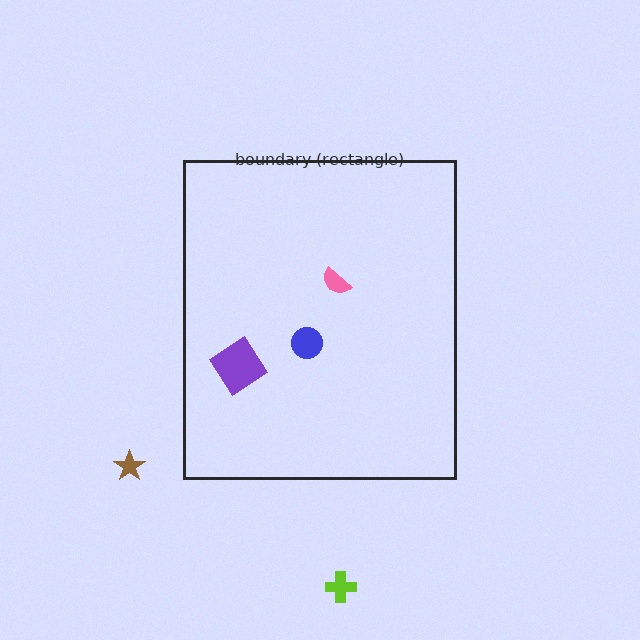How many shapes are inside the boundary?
3 inside, 2 outside.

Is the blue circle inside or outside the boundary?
Inside.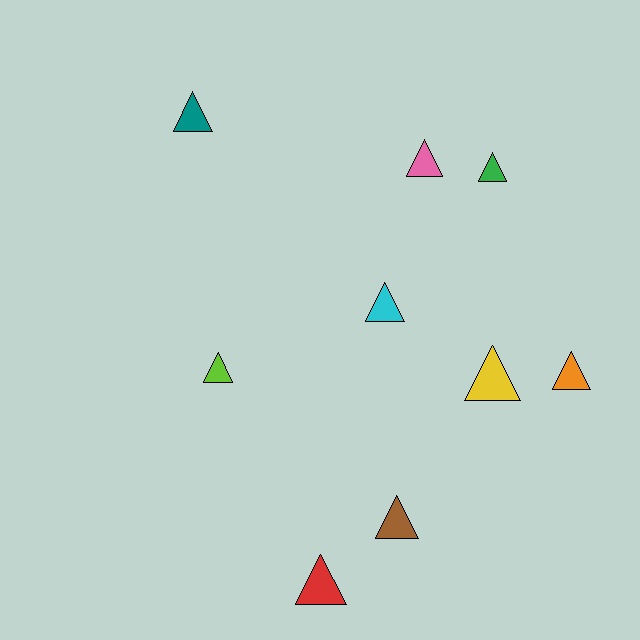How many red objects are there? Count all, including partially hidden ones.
There is 1 red object.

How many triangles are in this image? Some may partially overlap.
There are 9 triangles.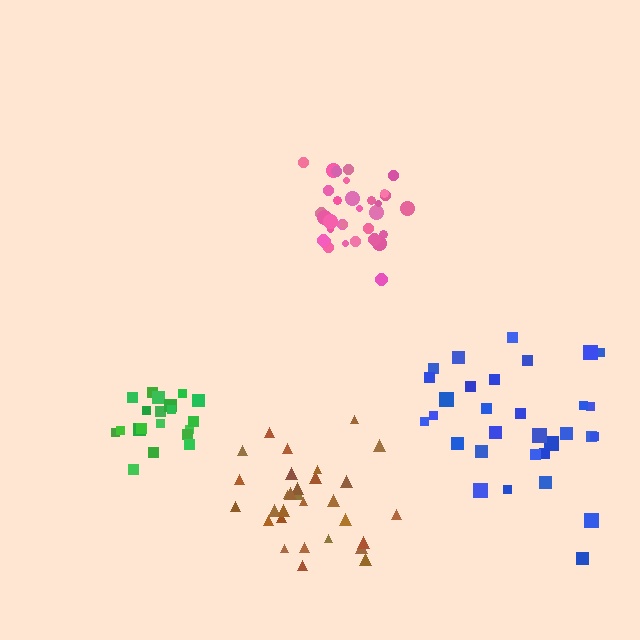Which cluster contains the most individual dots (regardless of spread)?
Pink (32).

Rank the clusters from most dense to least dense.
pink, green, brown, blue.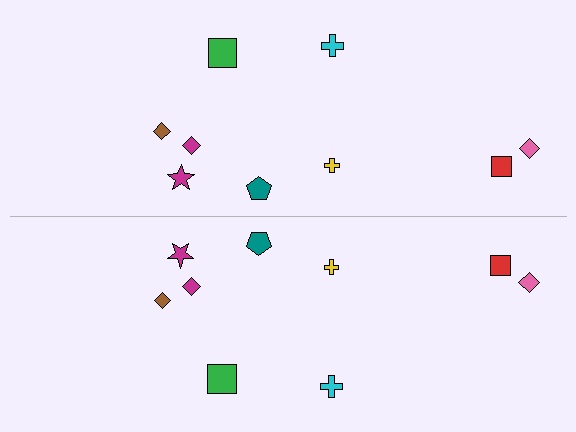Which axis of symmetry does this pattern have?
The pattern has a horizontal axis of symmetry running through the center of the image.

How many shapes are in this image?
There are 18 shapes in this image.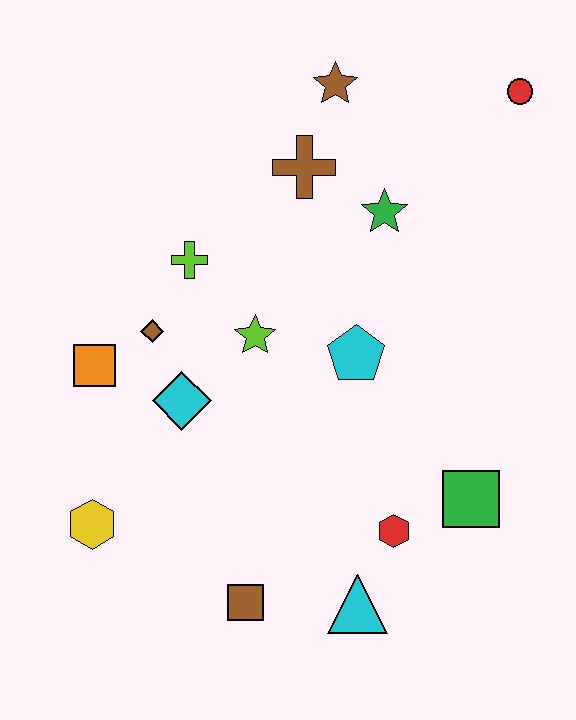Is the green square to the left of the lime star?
No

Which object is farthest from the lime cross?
The cyan triangle is farthest from the lime cross.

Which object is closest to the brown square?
The cyan triangle is closest to the brown square.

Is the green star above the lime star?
Yes